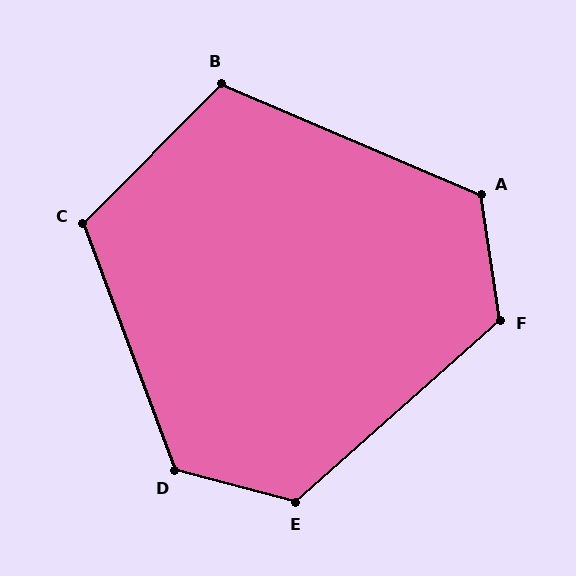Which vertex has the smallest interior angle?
B, at approximately 112 degrees.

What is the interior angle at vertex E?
Approximately 123 degrees (obtuse).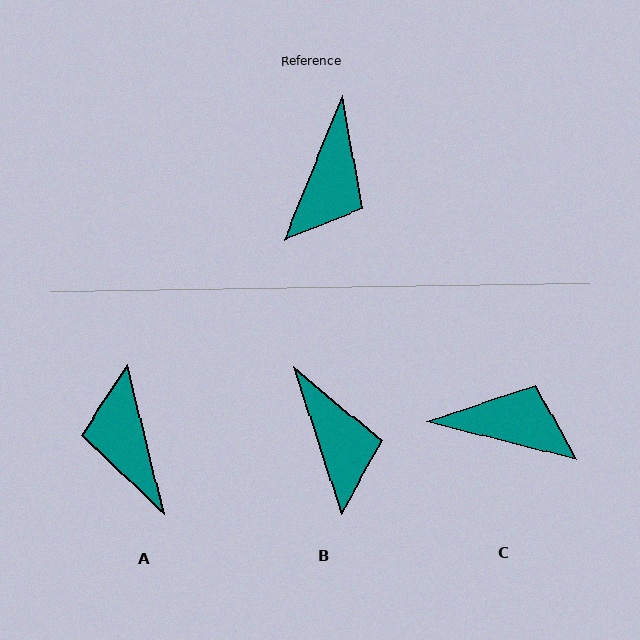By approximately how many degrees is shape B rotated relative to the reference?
Approximately 40 degrees counter-clockwise.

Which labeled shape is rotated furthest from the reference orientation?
A, about 144 degrees away.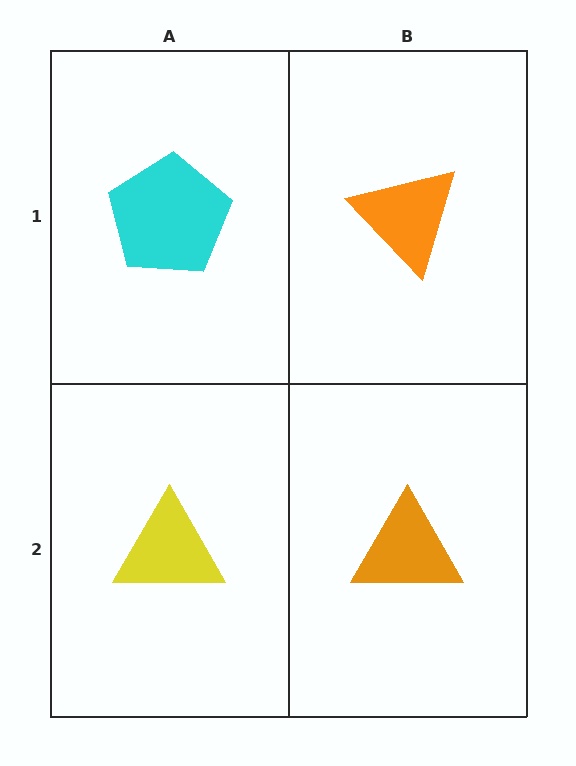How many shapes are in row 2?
2 shapes.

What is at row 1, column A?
A cyan pentagon.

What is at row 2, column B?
An orange triangle.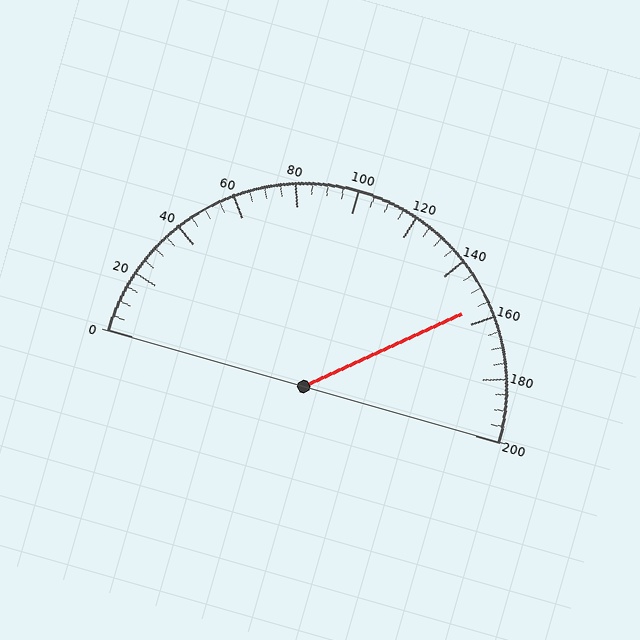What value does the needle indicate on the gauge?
The needle indicates approximately 155.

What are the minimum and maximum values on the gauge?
The gauge ranges from 0 to 200.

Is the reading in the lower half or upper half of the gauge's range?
The reading is in the upper half of the range (0 to 200).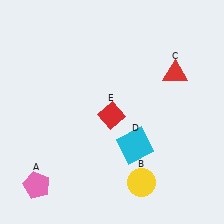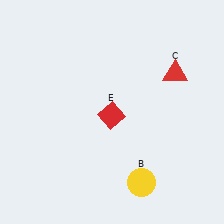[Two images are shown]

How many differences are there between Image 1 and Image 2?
There are 2 differences between the two images.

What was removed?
The pink pentagon (A), the cyan square (D) were removed in Image 2.